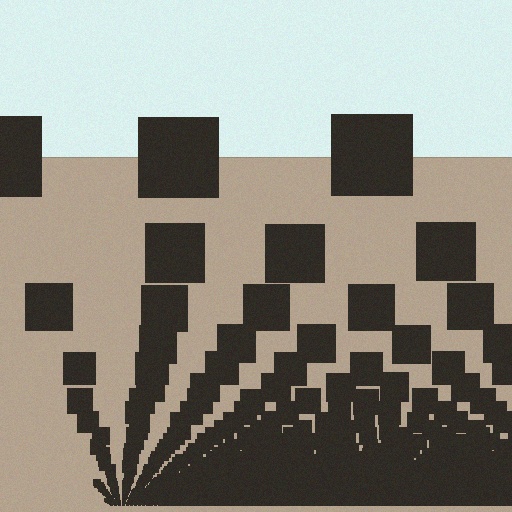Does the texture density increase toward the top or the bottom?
Density increases toward the bottom.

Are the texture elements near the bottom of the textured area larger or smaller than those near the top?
Smaller. The gradient is inverted — elements near the bottom are smaller and denser.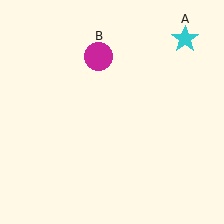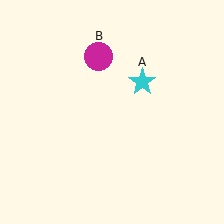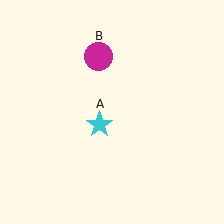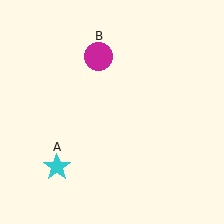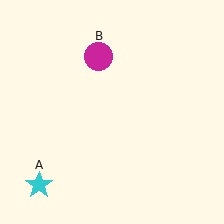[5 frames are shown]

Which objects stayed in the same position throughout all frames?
Magenta circle (object B) remained stationary.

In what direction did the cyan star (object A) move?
The cyan star (object A) moved down and to the left.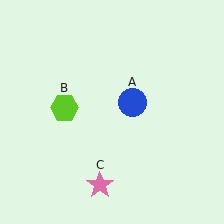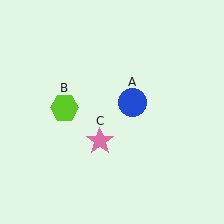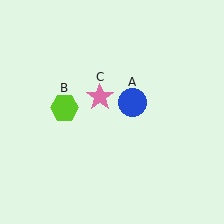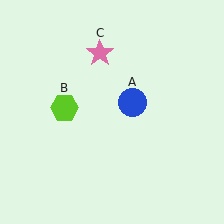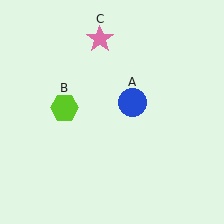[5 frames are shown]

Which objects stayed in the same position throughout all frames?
Blue circle (object A) and lime hexagon (object B) remained stationary.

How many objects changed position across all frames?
1 object changed position: pink star (object C).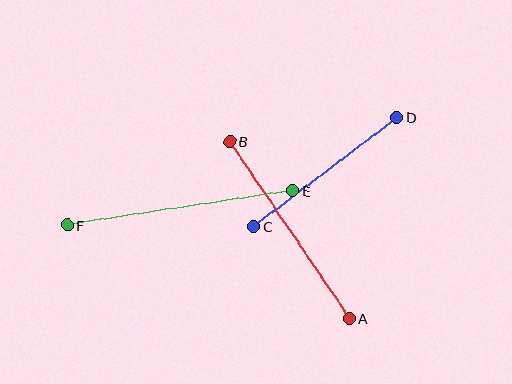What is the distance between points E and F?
The distance is approximately 228 pixels.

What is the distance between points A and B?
The distance is approximately 214 pixels.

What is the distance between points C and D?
The distance is approximately 180 pixels.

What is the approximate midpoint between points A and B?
The midpoint is at approximately (289, 230) pixels.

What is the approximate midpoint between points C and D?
The midpoint is at approximately (326, 172) pixels.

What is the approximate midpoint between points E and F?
The midpoint is at approximately (180, 208) pixels.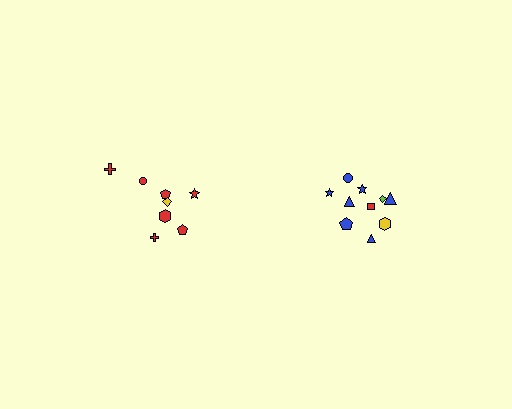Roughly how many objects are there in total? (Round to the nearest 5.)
Roughly 20 objects in total.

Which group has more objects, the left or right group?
The right group.